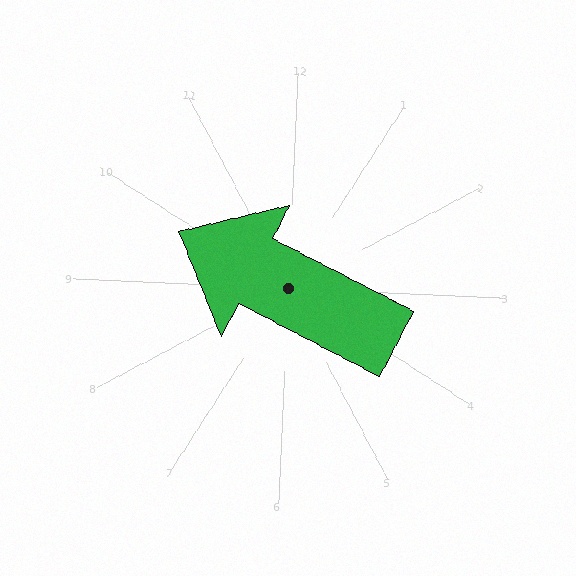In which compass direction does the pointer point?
Northwest.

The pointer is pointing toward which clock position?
Roughly 10 o'clock.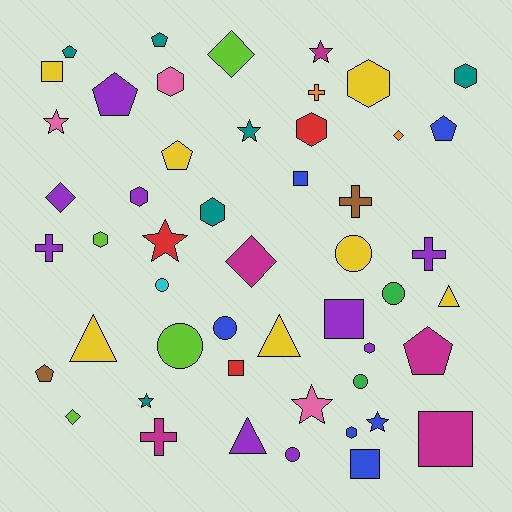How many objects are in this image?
There are 50 objects.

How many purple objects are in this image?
There are 9 purple objects.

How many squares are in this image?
There are 6 squares.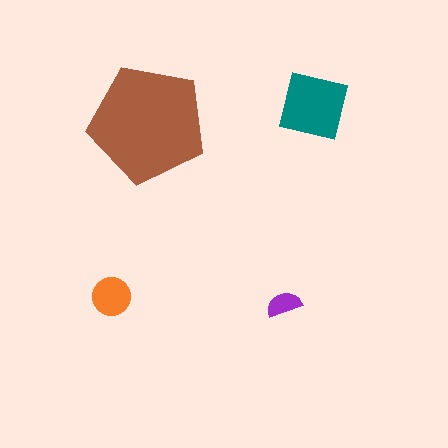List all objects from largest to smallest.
The brown pentagon, the teal square, the orange circle, the purple semicircle.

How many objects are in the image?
There are 4 objects in the image.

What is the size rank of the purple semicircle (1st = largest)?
4th.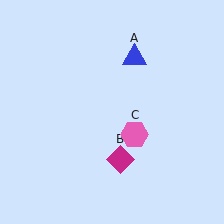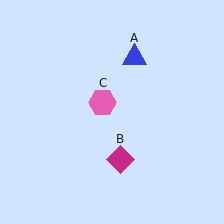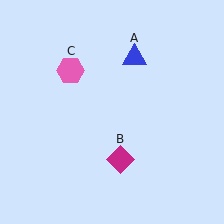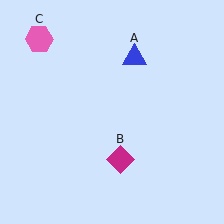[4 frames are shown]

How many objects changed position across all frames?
1 object changed position: pink hexagon (object C).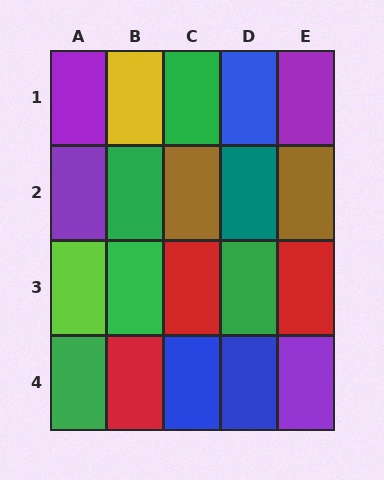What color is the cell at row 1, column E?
Purple.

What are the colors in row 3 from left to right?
Lime, green, red, green, red.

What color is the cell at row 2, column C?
Brown.